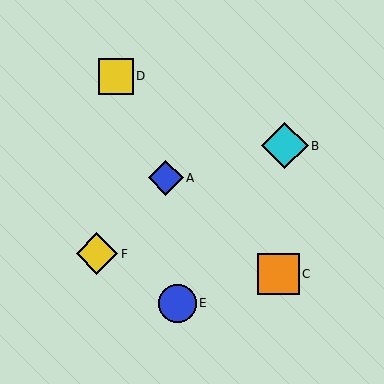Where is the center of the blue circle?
The center of the blue circle is at (178, 303).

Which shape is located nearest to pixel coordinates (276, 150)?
The cyan diamond (labeled B) at (285, 146) is nearest to that location.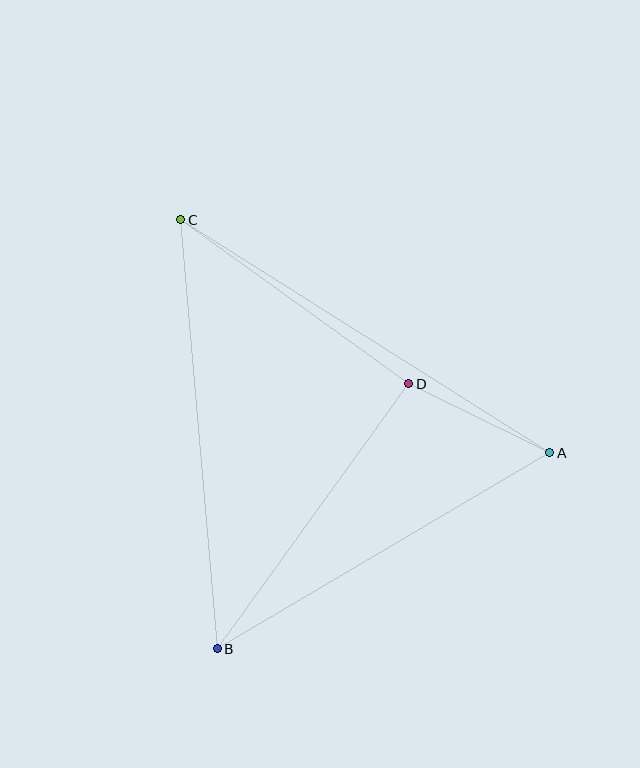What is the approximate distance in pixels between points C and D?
The distance between C and D is approximately 281 pixels.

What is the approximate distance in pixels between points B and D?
The distance between B and D is approximately 327 pixels.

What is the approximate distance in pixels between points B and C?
The distance between B and C is approximately 431 pixels.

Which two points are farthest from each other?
Points A and C are farthest from each other.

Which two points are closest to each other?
Points A and D are closest to each other.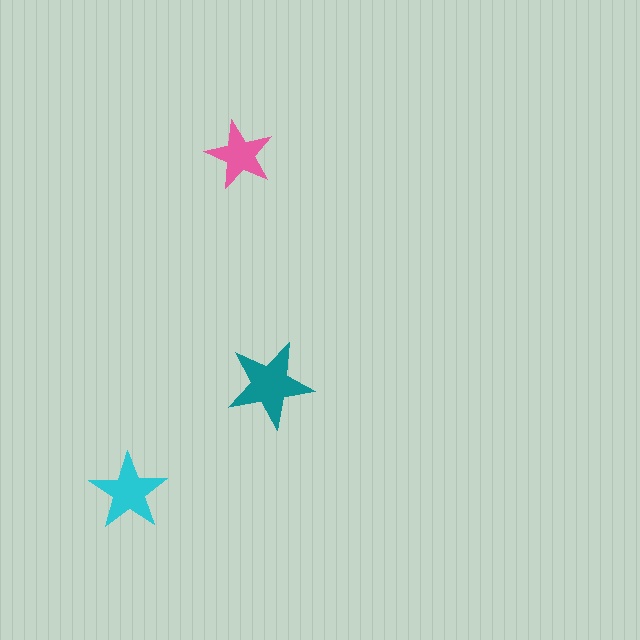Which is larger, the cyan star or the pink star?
The cyan one.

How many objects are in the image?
There are 3 objects in the image.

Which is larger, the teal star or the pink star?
The teal one.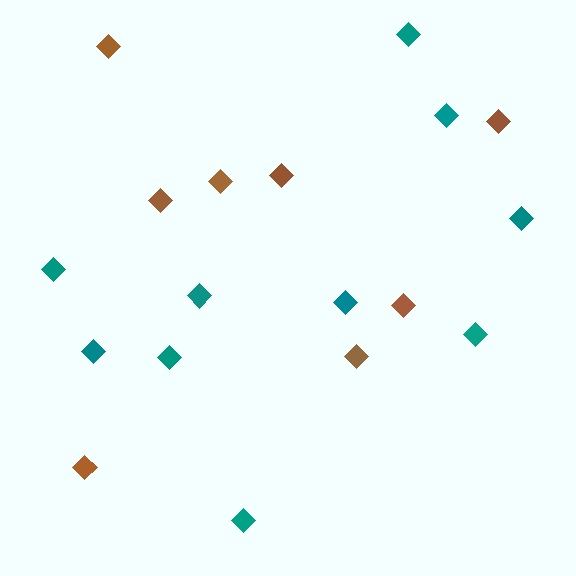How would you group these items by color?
There are 2 groups: one group of teal diamonds (10) and one group of brown diamonds (8).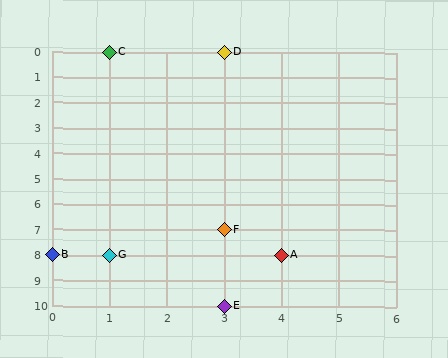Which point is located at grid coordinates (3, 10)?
Point E is at (3, 10).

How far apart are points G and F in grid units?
Points G and F are 2 columns and 1 row apart (about 2.2 grid units diagonally).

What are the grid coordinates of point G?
Point G is at grid coordinates (1, 8).